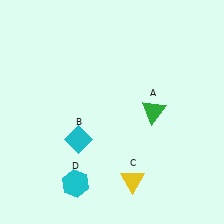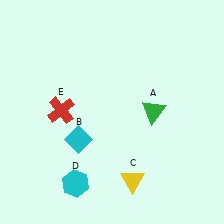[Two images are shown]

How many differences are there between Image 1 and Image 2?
There is 1 difference between the two images.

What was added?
A red cross (E) was added in Image 2.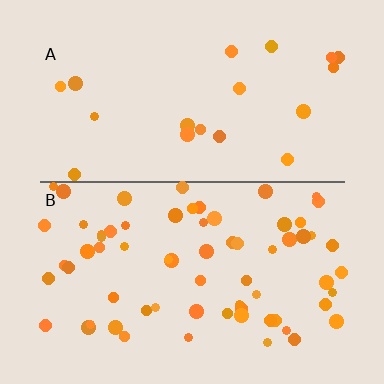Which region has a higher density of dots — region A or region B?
B (the bottom).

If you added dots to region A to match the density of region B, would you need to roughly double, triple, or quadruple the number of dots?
Approximately triple.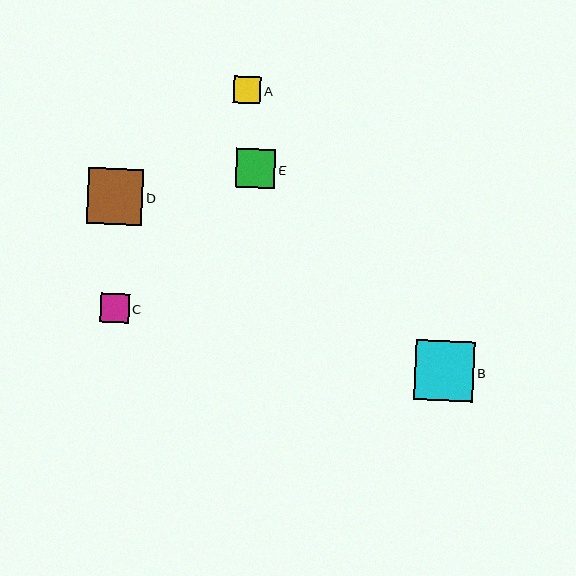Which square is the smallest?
Square A is the smallest with a size of approximately 27 pixels.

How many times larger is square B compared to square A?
Square B is approximately 2.2 times the size of square A.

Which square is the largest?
Square B is the largest with a size of approximately 59 pixels.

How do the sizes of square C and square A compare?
Square C and square A are approximately the same size.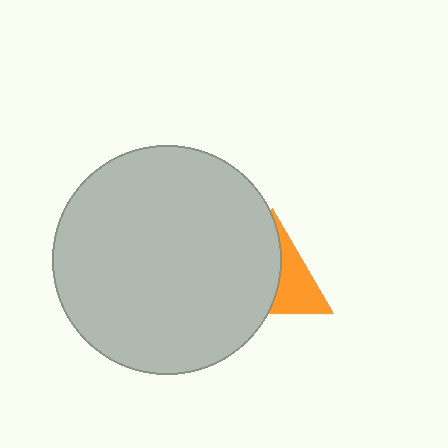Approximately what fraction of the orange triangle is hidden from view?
Roughly 58% of the orange triangle is hidden behind the light gray circle.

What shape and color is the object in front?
The object in front is a light gray circle.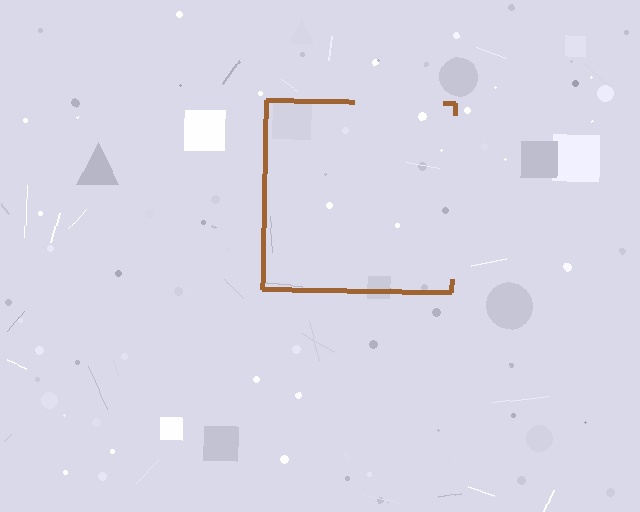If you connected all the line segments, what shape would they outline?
They would outline a square.